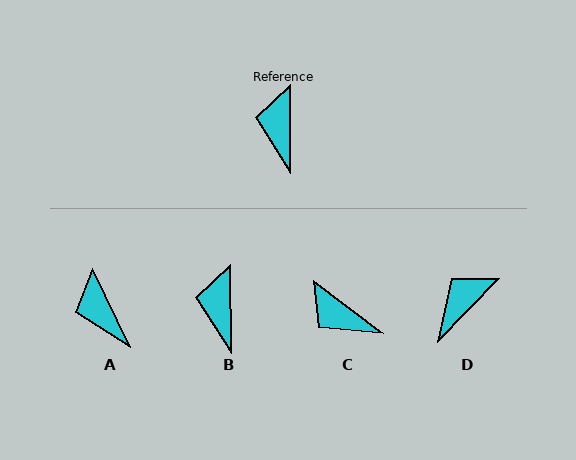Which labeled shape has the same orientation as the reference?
B.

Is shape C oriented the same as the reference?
No, it is off by about 52 degrees.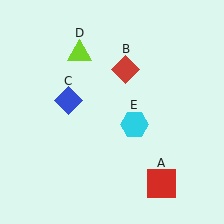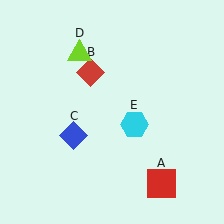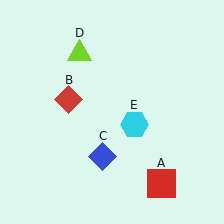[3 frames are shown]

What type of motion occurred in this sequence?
The red diamond (object B), blue diamond (object C) rotated counterclockwise around the center of the scene.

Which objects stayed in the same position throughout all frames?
Red square (object A) and lime triangle (object D) and cyan hexagon (object E) remained stationary.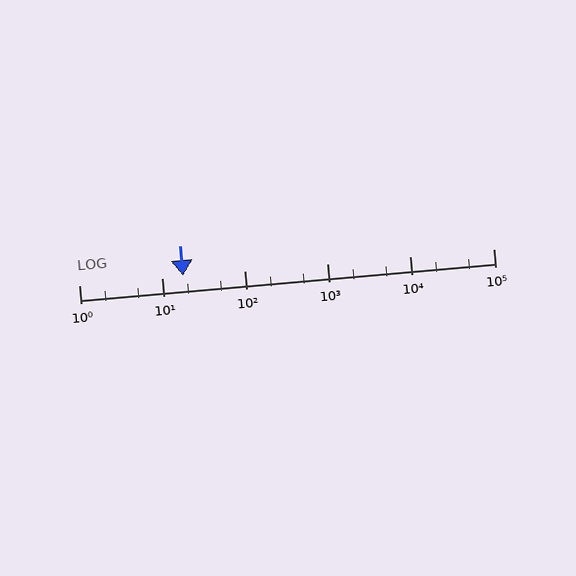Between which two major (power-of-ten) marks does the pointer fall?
The pointer is between 10 and 100.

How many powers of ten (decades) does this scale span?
The scale spans 5 decades, from 1 to 100000.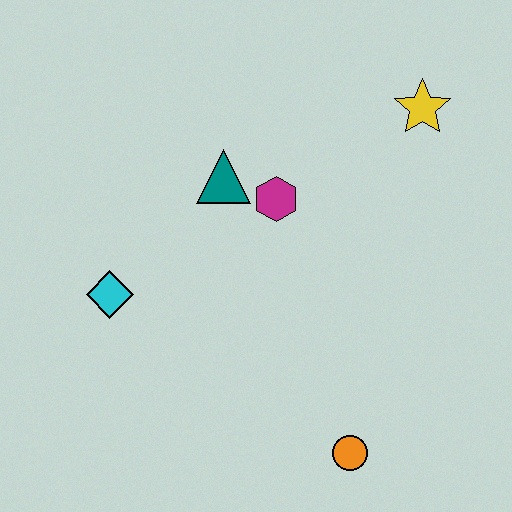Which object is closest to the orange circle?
The magenta hexagon is closest to the orange circle.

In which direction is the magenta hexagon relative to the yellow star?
The magenta hexagon is to the left of the yellow star.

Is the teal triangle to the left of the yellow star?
Yes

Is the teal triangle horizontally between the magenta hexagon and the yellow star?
No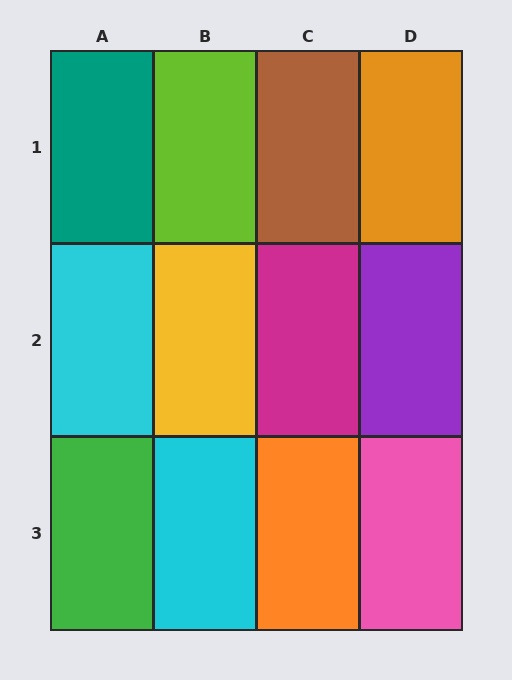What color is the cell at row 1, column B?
Lime.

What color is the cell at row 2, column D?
Purple.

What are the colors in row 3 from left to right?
Green, cyan, orange, pink.